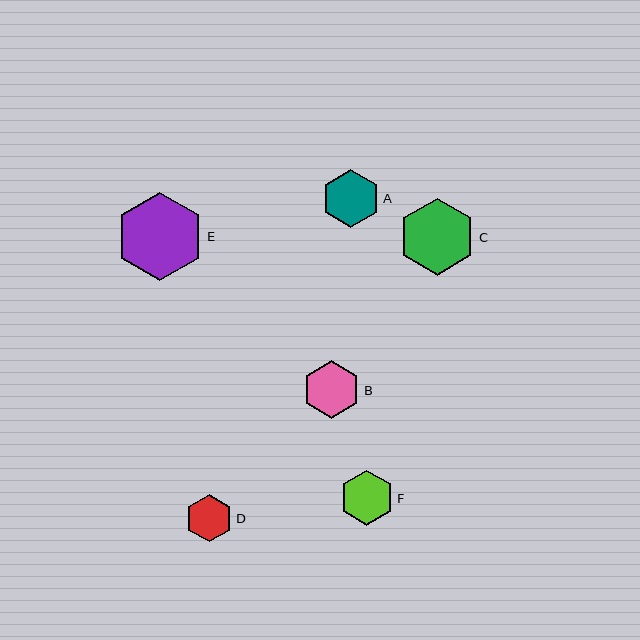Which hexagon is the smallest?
Hexagon D is the smallest with a size of approximately 47 pixels.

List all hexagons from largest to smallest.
From largest to smallest: E, C, A, B, F, D.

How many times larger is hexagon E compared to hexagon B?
Hexagon E is approximately 1.5 times the size of hexagon B.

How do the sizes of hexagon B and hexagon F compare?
Hexagon B and hexagon F are approximately the same size.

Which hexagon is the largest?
Hexagon E is the largest with a size of approximately 89 pixels.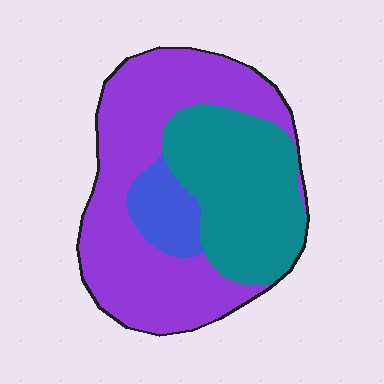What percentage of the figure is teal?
Teal covers around 35% of the figure.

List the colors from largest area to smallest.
From largest to smallest: purple, teal, blue.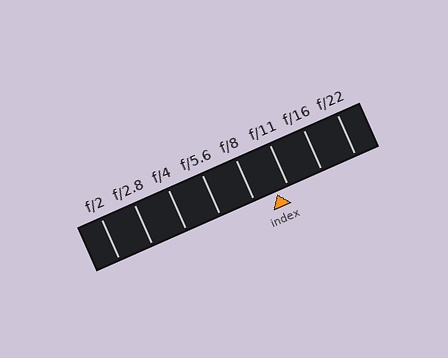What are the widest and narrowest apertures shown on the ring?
The widest aperture shown is f/2 and the narrowest is f/22.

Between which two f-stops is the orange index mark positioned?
The index mark is between f/8 and f/11.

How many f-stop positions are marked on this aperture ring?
There are 8 f-stop positions marked.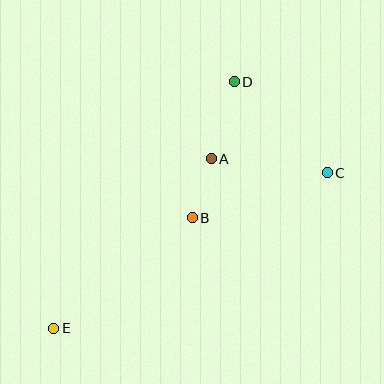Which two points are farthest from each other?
Points C and E are farthest from each other.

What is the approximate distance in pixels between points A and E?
The distance between A and E is approximately 232 pixels.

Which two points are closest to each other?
Points A and B are closest to each other.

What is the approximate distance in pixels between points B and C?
The distance between B and C is approximately 142 pixels.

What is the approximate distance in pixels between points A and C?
The distance between A and C is approximately 117 pixels.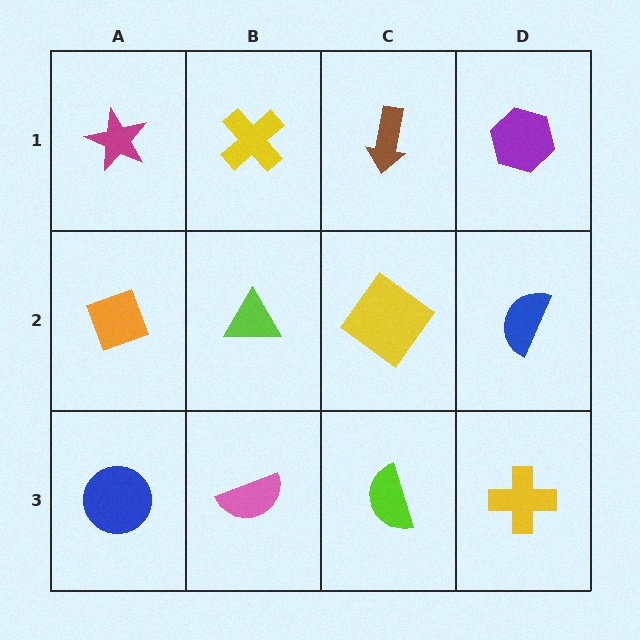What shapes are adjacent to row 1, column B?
A lime triangle (row 2, column B), a magenta star (row 1, column A), a brown arrow (row 1, column C).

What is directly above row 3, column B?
A lime triangle.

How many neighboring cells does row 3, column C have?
3.